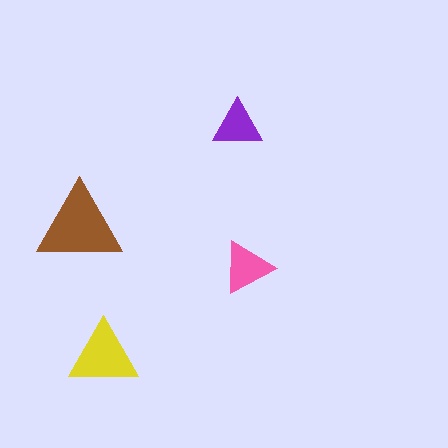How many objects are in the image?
There are 4 objects in the image.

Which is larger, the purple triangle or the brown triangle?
The brown one.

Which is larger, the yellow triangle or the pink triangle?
The yellow one.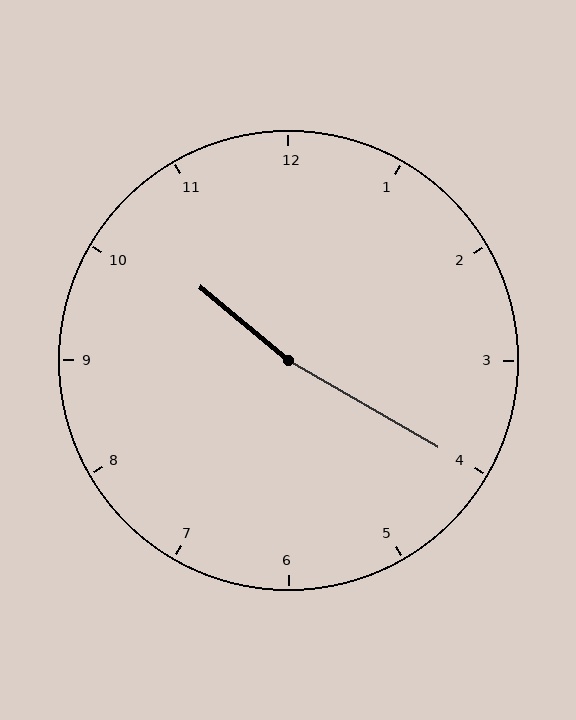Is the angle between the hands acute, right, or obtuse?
It is obtuse.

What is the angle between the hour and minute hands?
Approximately 170 degrees.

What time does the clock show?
10:20.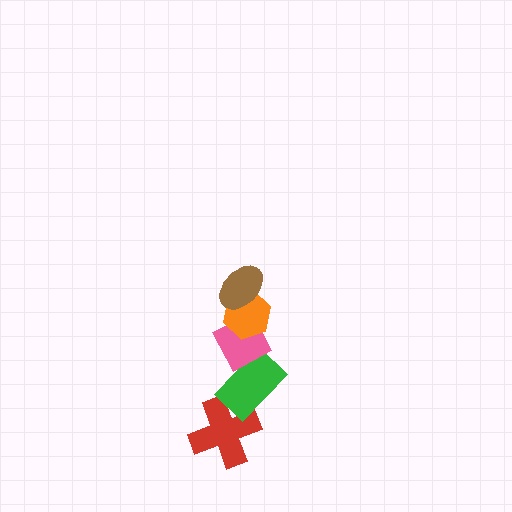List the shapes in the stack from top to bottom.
From top to bottom: the brown ellipse, the orange hexagon, the pink diamond, the green rectangle, the red cross.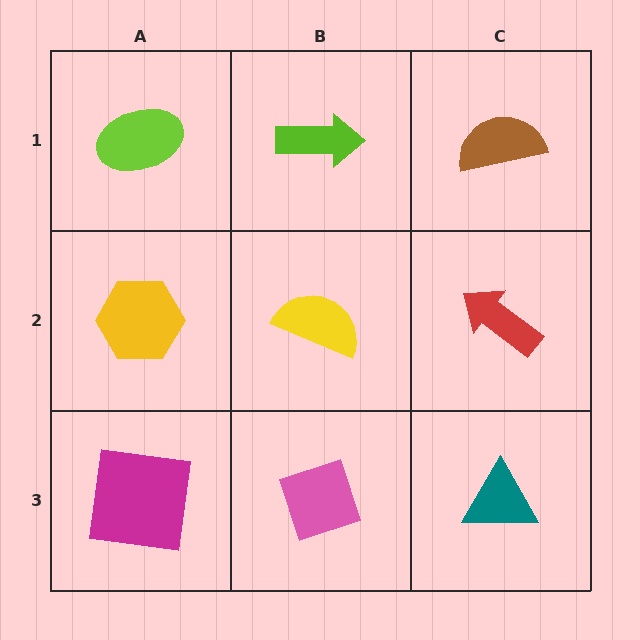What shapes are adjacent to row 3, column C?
A red arrow (row 2, column C), a pink diamond (row 3, column B).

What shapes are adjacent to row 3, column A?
A yellow hexagon (row 2, column A), a pink diamond (row 3, column B).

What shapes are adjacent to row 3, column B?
A yellow semicircle (row 2, column B), a magenta square (row 3, column A), a teal triangle (row 3, column C).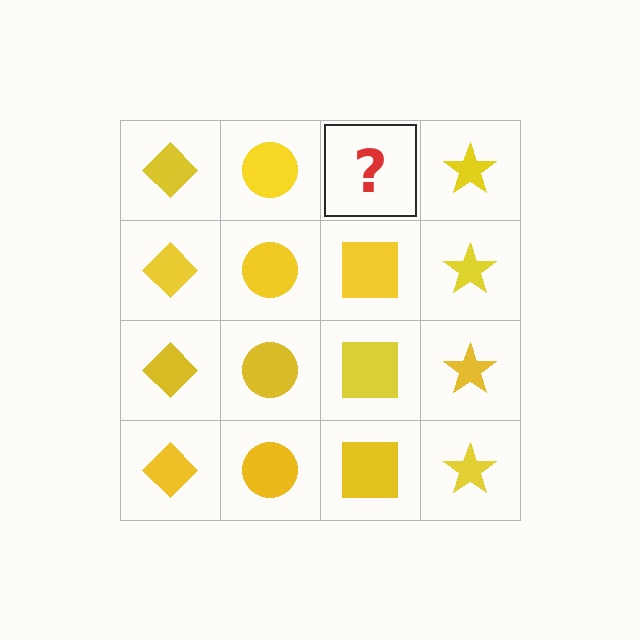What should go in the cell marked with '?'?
The missing cell should contain a yellow square.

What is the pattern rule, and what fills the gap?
The rule is that each column has a consistent shape. The gap should be filled with a yellow square.